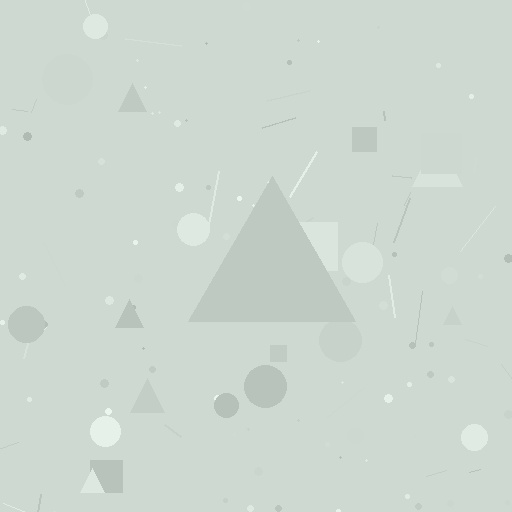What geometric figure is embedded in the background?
A triangle is embedded in the background.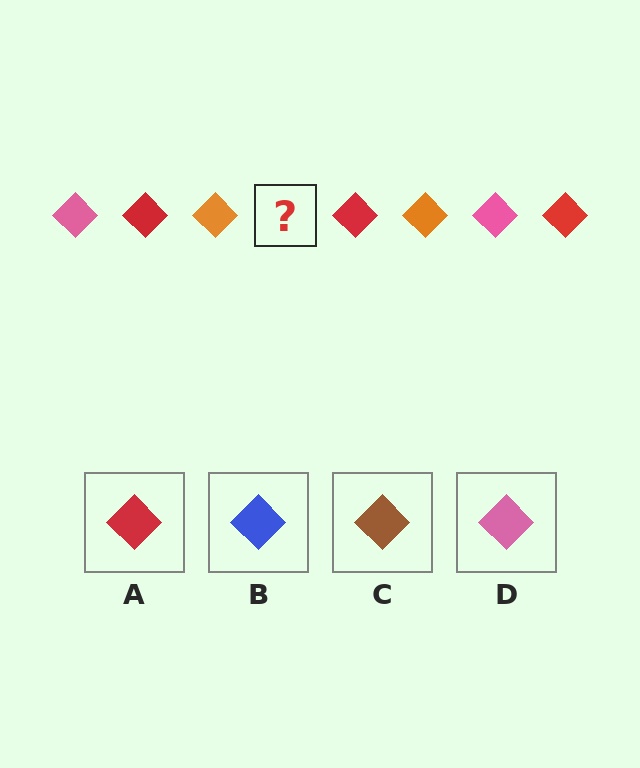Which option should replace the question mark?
Option D.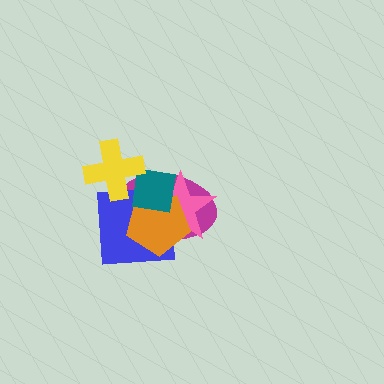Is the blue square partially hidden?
Yes, it is partially covered by another shape.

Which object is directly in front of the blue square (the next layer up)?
The orange pentagon is directly in front of the blue square.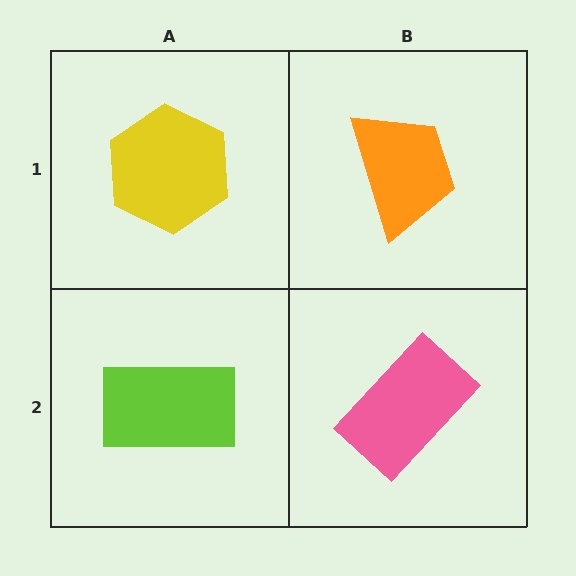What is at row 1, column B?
An orange trapezoid.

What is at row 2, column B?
A pink rectangle.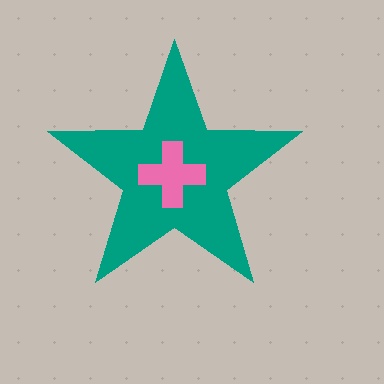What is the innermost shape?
The pink cross.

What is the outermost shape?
The teal star.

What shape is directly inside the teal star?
The pink cross.